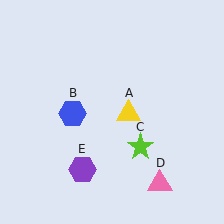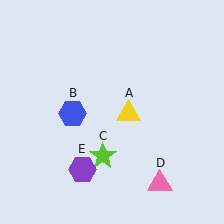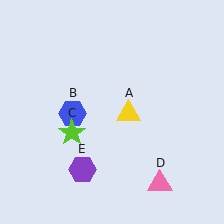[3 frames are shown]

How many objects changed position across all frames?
1 object changed position: lime star (object C).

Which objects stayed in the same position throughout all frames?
Yellow triangle (object A) and blue hexagon (object B) and pink triangle (object D) and purple hexagon (object E) remained stationary.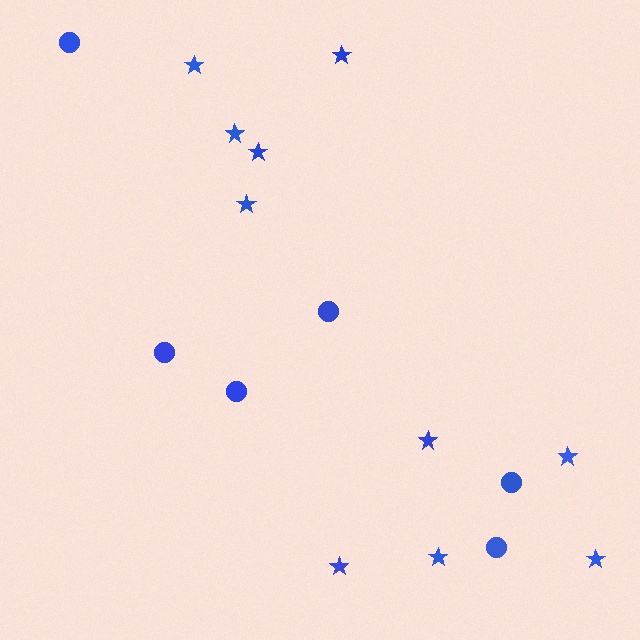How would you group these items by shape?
There are 2 groups: one group of circles (6) and one group of stars (10).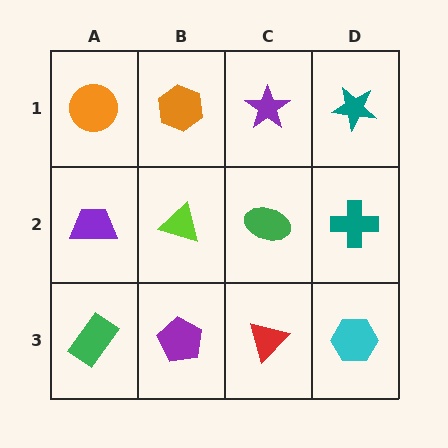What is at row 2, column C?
A green ellipse.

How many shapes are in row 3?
4 shapes.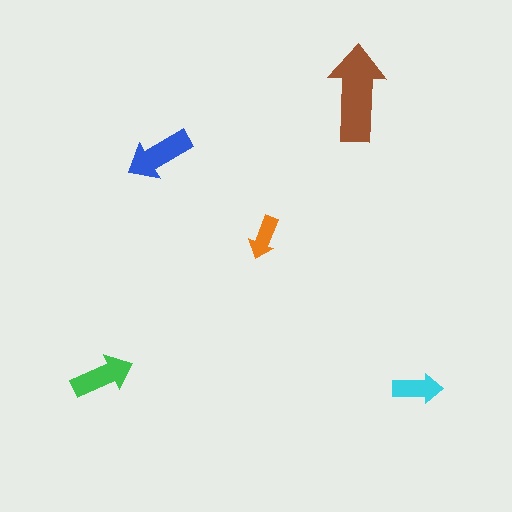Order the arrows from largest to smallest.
the brown one, the blue one, the green one, the cyan one, the orange one.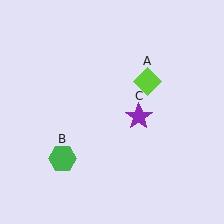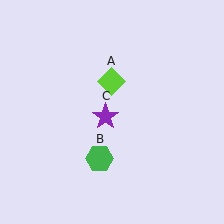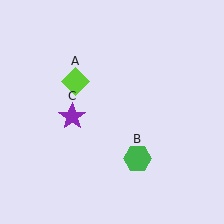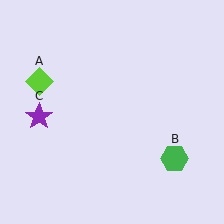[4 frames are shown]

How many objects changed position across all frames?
3 objects changed position: lime diamond (object A), green hexagon (object B), purple star (object C).